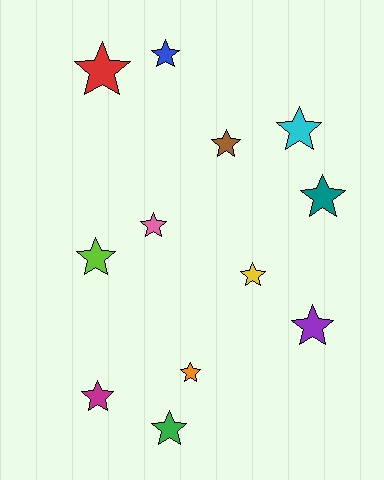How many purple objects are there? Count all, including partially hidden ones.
There is 1 purple object.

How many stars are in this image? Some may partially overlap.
There are 12 stars.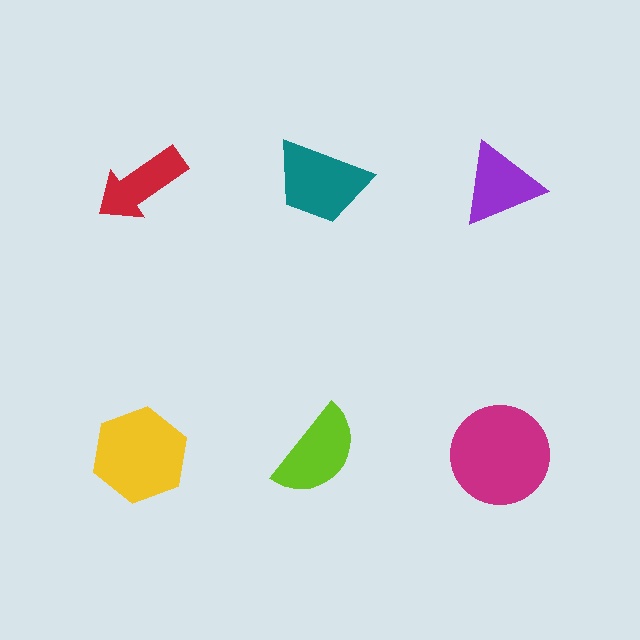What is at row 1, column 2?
A teal trapezoid.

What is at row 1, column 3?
A purple triangle.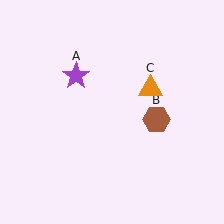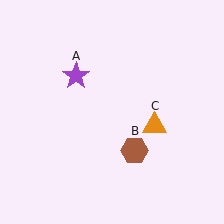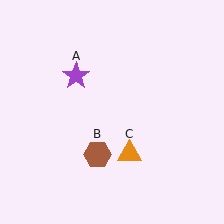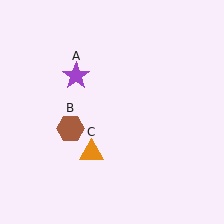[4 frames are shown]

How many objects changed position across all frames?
2 objects changed position: brown hexagon (object B), orange triangle (object C).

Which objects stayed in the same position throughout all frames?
Purple star (object A) remained stationary.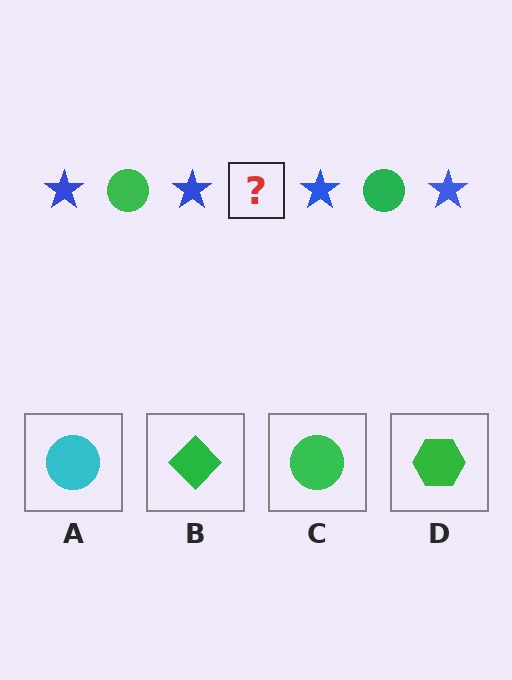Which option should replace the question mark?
Option C.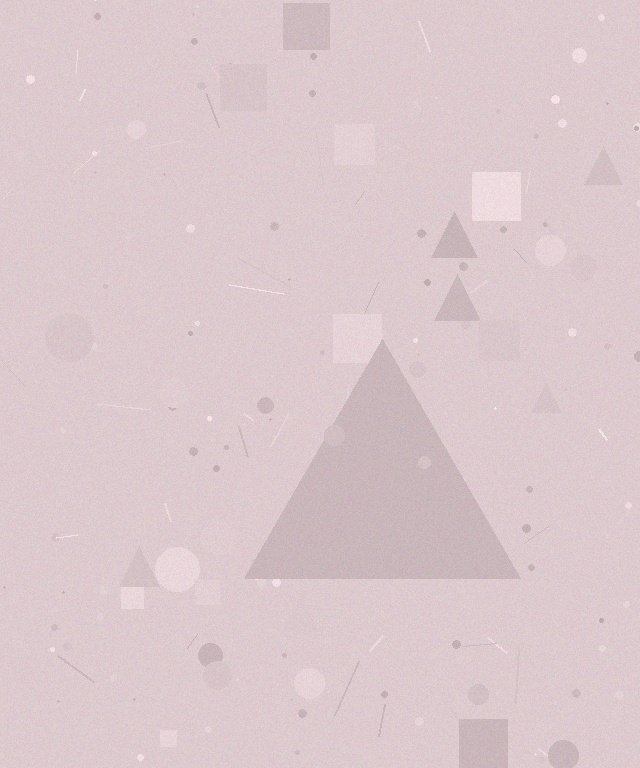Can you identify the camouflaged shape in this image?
The camouflaged shape is a triangle.